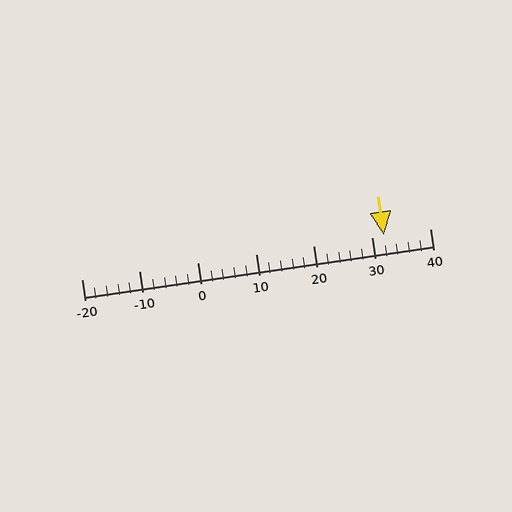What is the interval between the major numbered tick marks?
The major tick marks are spaced 10 units apart.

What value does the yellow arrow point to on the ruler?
The yellow arrow points to approximately 32.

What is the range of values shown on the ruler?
The ruler shows values from -20 to 40.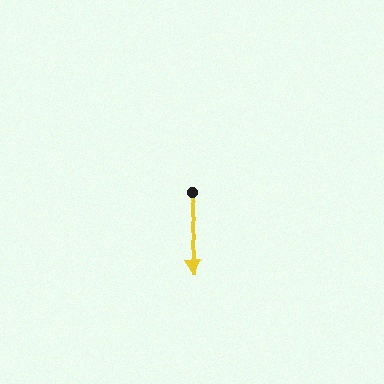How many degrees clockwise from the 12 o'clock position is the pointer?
Approximately 176 degrees.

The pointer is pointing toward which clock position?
Roughly 6 o'clock.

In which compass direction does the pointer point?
South.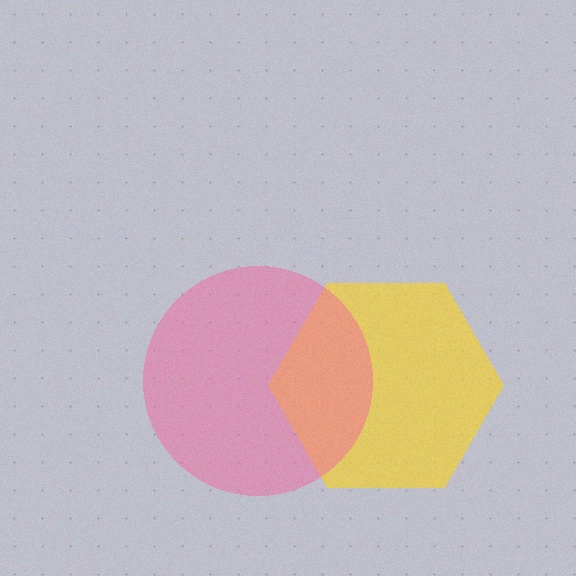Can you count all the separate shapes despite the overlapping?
Yes, there are 2 separate shapes.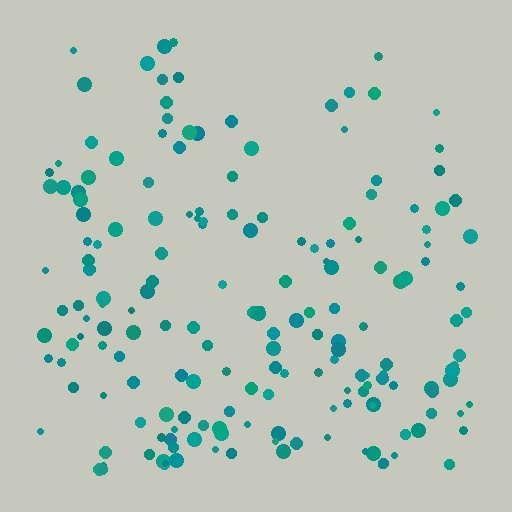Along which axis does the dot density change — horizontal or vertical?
Vertical.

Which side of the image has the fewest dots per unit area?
The top.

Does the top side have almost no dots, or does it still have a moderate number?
Still a moderate number, just noticeably fewer than the bottom.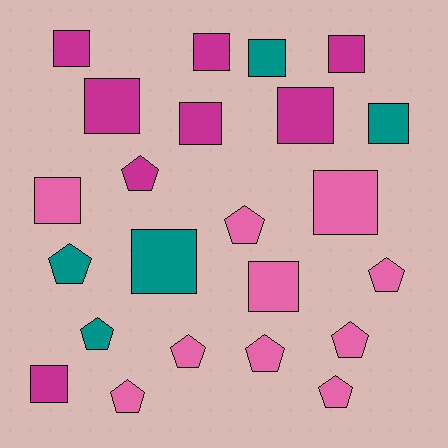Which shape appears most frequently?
Square, with 13 objects.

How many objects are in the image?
There are 23 objects.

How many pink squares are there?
There are 3 pink squares.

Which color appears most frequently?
Pink, with 10 objects.